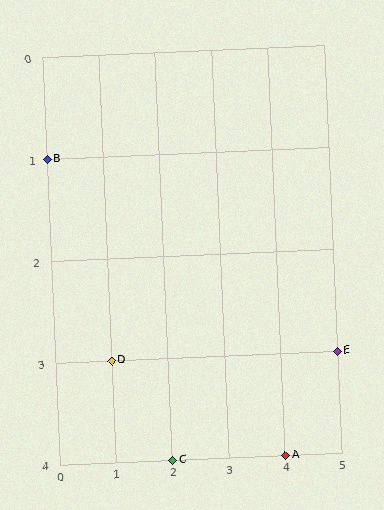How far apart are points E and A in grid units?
Points E and A are 1 column and 1 row apart (about 1.4 grid units diagonally).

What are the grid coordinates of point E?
Point E is at grid coordinates (5, 3).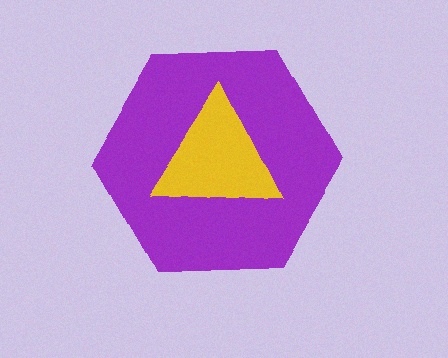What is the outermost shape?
The purple hexagon.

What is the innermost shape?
The yellow triangle.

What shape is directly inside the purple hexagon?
The yellow triangle.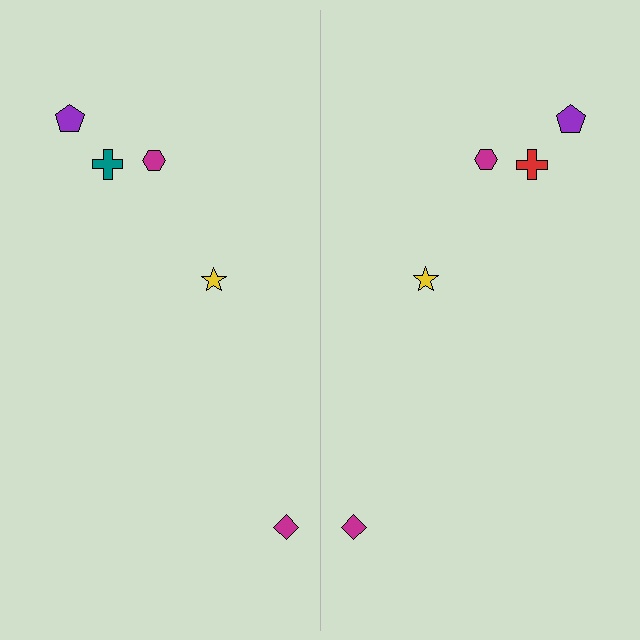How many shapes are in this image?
There are 10 shapes in this image.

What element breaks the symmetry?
The red cross on the right side breaks the symmetry — its mirror counterpart is teal.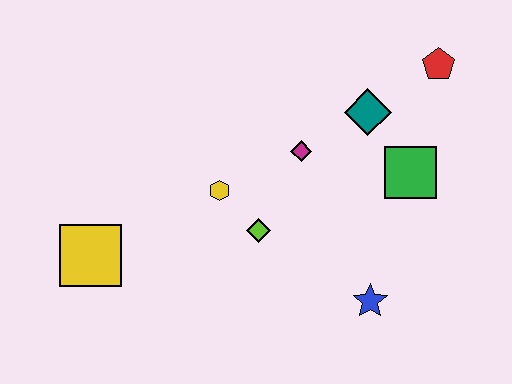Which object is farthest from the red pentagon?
The yellow square is farthest from the red pentagon.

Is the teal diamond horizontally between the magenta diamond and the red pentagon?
Yes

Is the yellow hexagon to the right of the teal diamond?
No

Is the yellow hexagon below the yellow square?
No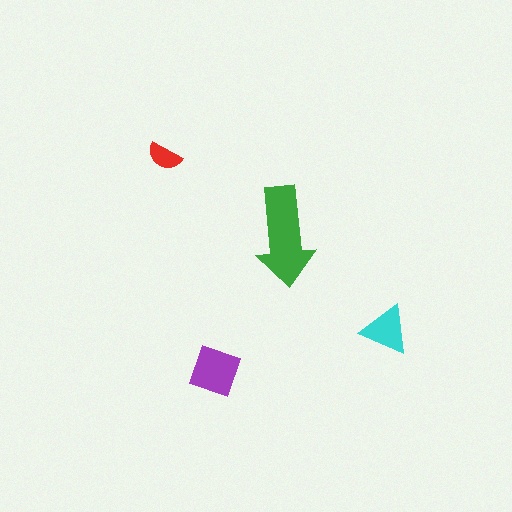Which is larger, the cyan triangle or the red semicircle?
The cyan triangle.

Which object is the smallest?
The red semicircle.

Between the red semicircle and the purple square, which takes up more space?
The purple square.